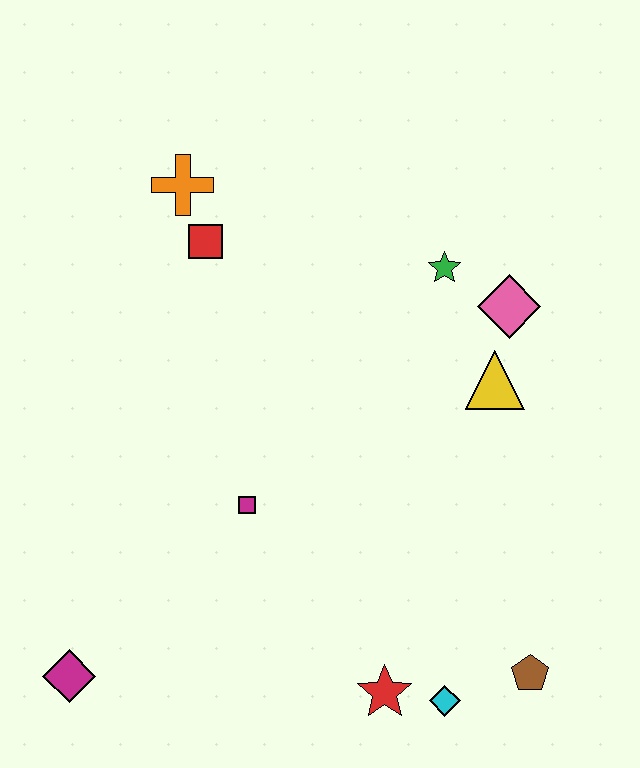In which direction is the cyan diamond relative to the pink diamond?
The cyan diamond is below the pink diamond.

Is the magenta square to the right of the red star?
No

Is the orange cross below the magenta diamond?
No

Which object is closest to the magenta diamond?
The magenta square is closest to the magenta diamond.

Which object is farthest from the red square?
The brown pentagon is farthest from the red square.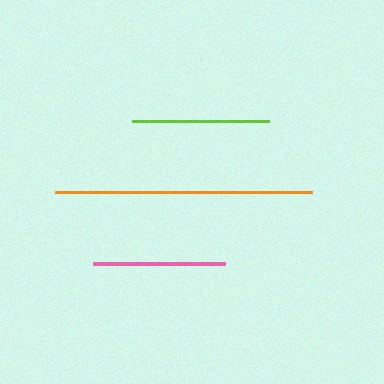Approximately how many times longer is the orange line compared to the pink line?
The orange line is approximately 1.9 times the length of the pink line.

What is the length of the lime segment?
The lime segment is approximately 136 pixels long.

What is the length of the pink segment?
The pink segment is approximately 132 pixels long.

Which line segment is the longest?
The orange line is the longest at approximately 257 pixels.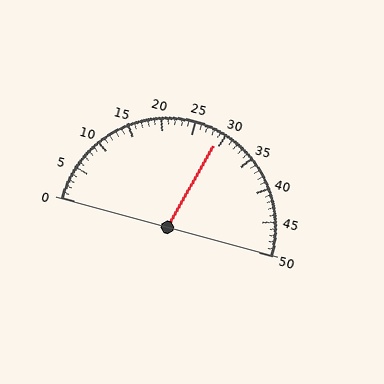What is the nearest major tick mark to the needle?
The nearest major tick mark is 30.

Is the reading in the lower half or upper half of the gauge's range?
The reading is in the upper half of the range (0 to 50).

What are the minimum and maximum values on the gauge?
The gauge ranges from 0 to 50.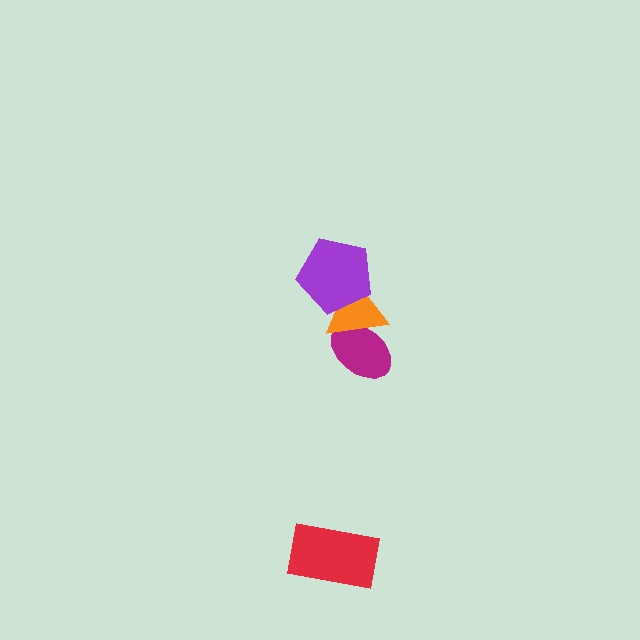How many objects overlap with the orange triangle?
2 objects overlap with the orange triangle.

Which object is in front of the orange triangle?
The purple pentagon is in front of the orange triangle.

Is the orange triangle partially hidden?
Yes, it is partially covered by another shape.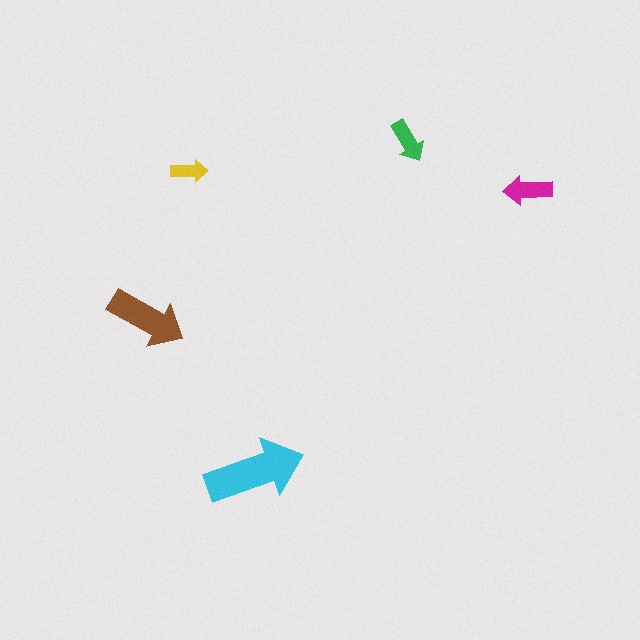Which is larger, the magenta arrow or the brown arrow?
The brown one.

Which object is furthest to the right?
The magenta arrow is rightmost.